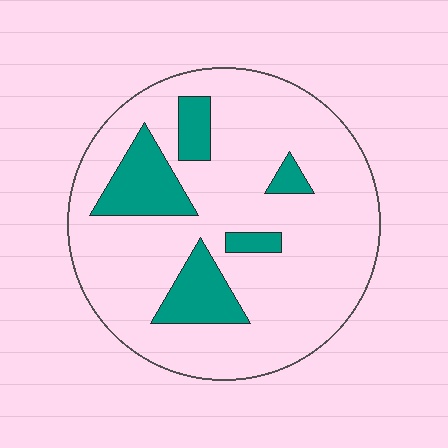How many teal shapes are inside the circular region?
5.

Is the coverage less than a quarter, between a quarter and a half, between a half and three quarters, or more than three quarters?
Less than a quarter.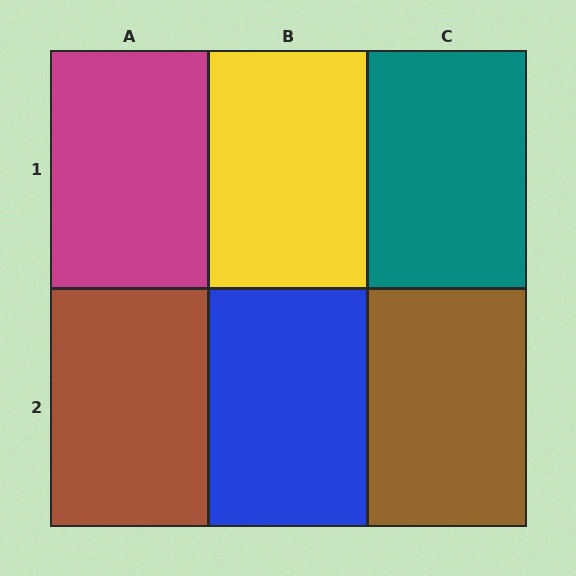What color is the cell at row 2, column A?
Brown.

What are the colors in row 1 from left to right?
Magenta, yellow, teal.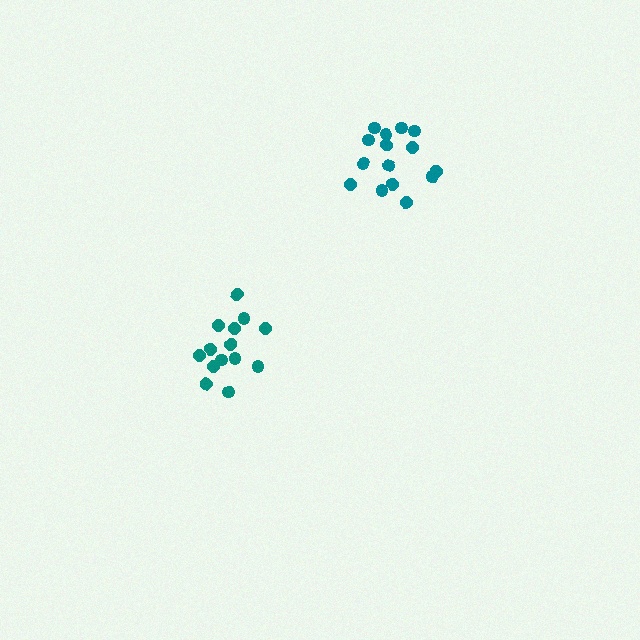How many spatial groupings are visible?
There are 2 spatial groupings.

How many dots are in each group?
Group 1: 15 dots, Group 2: 14 dots (29 total).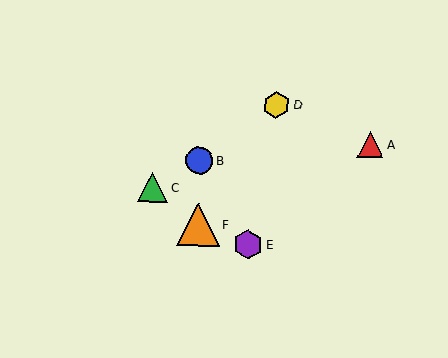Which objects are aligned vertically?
Objects B, F are aligned vertically.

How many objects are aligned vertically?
2 objects (B, F) are aligned vertically.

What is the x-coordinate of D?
Object D is at x≈276.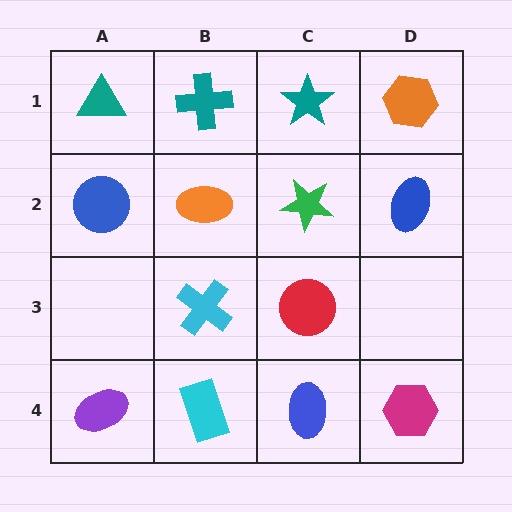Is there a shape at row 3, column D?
No, that cell is empty.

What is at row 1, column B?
A teal cross.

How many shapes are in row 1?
4 shapes.